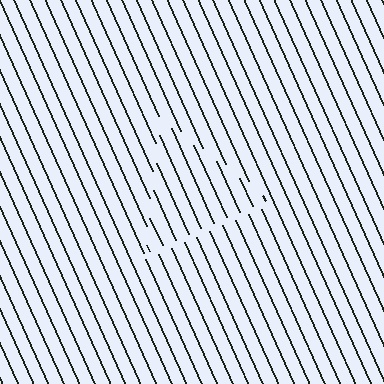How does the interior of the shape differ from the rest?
The interior of the shape contains the same grating, shifted by half a period — the contour is defined by the phase discontinuity where line-ends from the inner and outer gratings abut.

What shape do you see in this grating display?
An illusory triangle. The interior of the shape contains the same grating, shifted by half a period — the contour is defined by the phase discontinuity where line-ends from the inner and outer gratings abut.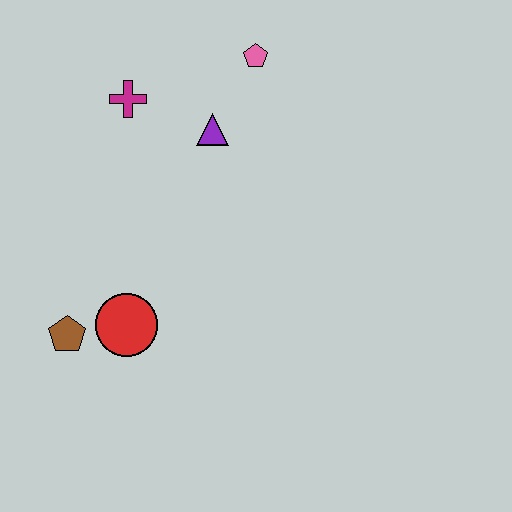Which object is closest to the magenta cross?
The purple triangle is closest to the magenta cross.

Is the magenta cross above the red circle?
Yes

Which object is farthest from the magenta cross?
The brown pentagon is farthest from the magenta cross.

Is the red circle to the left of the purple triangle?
Yes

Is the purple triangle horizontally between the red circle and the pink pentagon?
Yes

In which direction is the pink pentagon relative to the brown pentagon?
The pink pentagon is above the brown pentagon.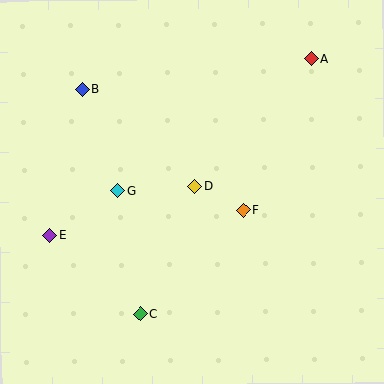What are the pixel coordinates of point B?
Point B is at (83, 89).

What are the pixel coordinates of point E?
Point E is at (50, 236).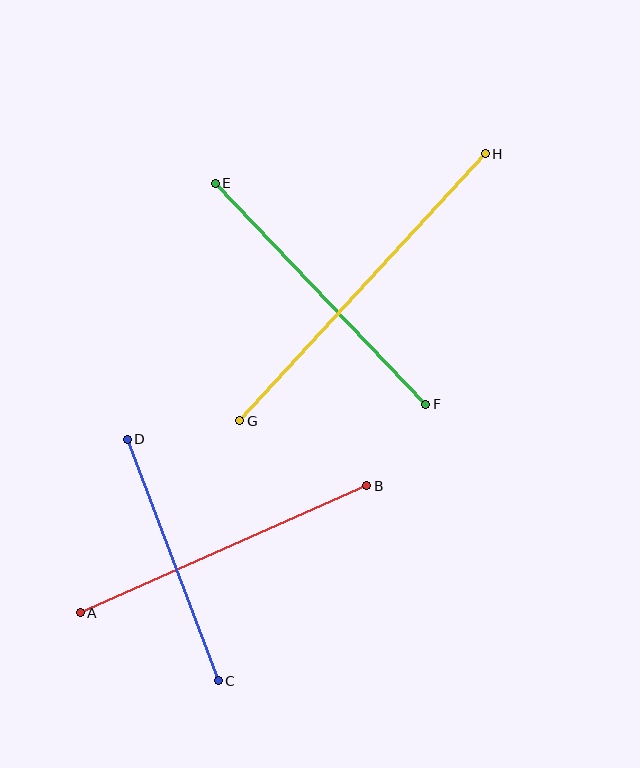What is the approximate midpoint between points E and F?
The midpoint is at approximately (321, 294) pixels.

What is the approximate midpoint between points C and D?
The midpoint is at approximately (173, 560) pixels.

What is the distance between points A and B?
The distance is approximately 313 pixels.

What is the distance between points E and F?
The distance is approximately 305 pixels.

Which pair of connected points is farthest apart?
Points G and H are farthest apart.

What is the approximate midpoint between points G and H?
The midpoint is at approximately (363, 287) pixels.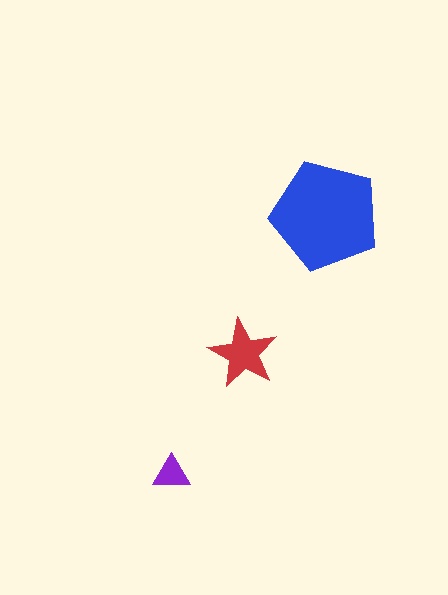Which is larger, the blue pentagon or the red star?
The blue pentagon.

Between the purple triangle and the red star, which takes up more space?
The red star.